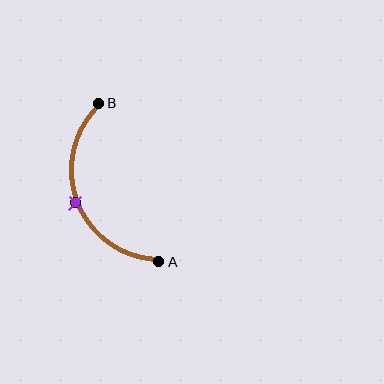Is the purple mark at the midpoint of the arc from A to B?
Yes. The purple mark lies on the arc at equal arc-length from both A and B — it is the arc midpoint.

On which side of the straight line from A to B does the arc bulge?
The arc bulges to the left of the straight line connecting A and B.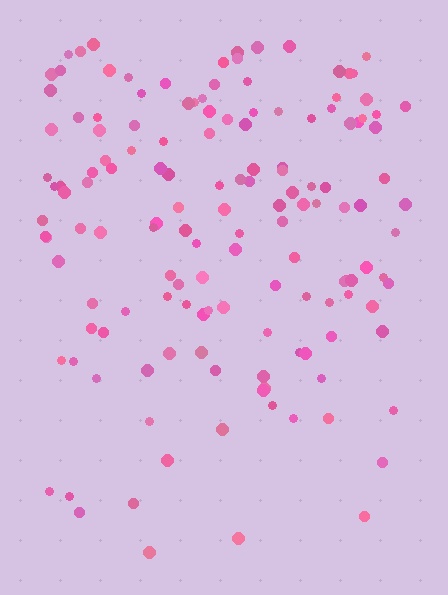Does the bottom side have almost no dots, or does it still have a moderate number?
Still a moderate number, just noticeably fewer than the top.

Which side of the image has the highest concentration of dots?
The top.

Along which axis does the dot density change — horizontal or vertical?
Vertical.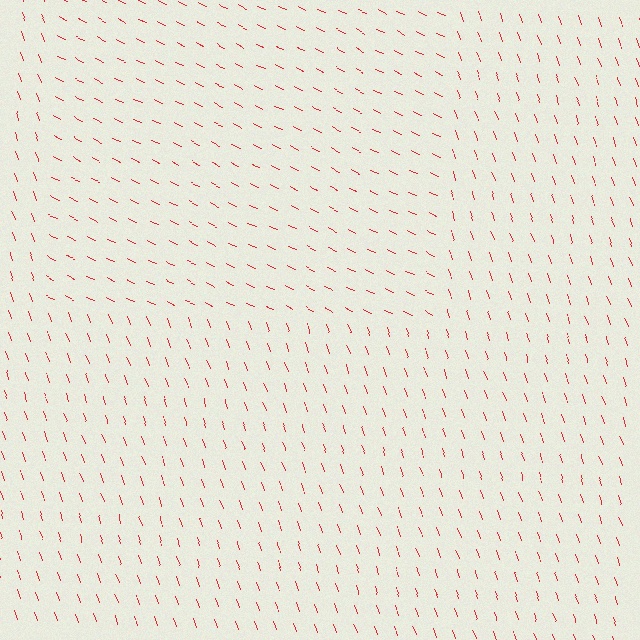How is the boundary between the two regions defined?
The boundary is defined purely by a change in line orientation (approximately 45 degrees difference). All lines are the same color and thickness.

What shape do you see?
I see a rectangle.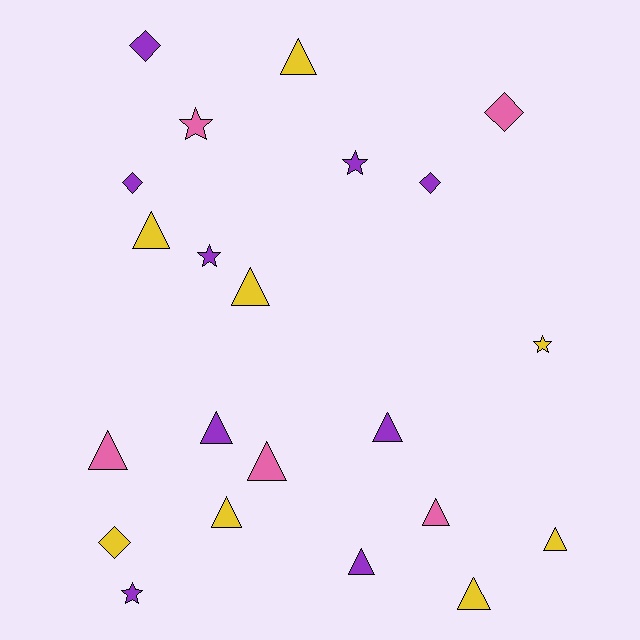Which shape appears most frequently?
Triangle, with 12 objects.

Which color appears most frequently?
Purple, with 9 objects.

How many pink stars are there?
There is 1 pink star.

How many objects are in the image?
There are 22 objects.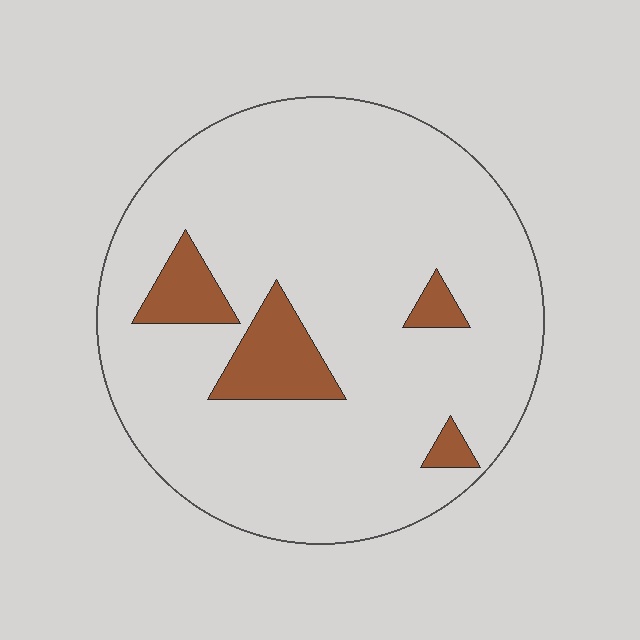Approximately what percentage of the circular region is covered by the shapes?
Approximately 10%.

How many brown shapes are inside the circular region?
4.